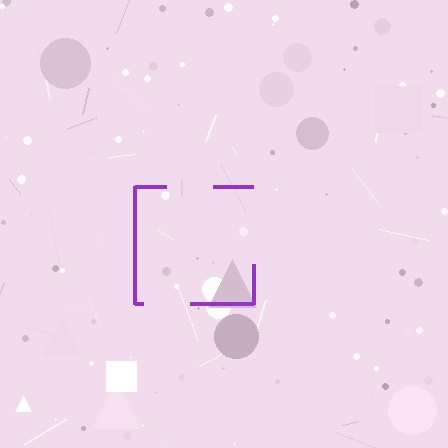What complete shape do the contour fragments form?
The contour fragments form a square.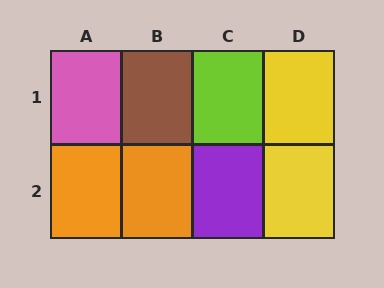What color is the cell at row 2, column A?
Orange.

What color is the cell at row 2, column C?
Purple.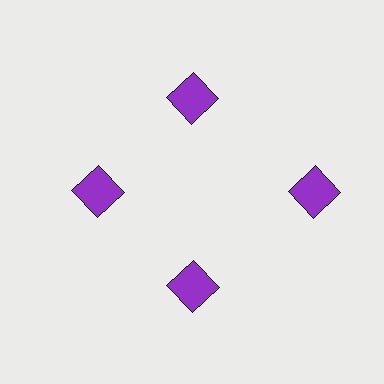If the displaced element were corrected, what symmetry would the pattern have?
It would have 4-fold rotational symmetry — the pattern would map onto itself every 90 degrees.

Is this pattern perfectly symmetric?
No. The 4 purple squares are arranged in a ring, but one element near the 3 o'clock position is pushed outward from the center, breaking the 4-fold rotational symmetry.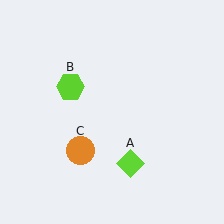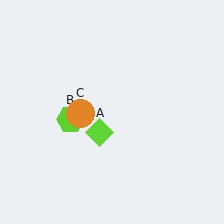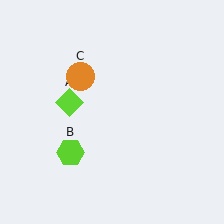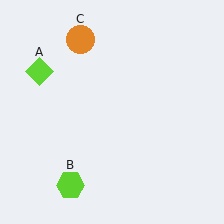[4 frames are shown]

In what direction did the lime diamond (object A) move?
The lime diamond (object A) moved up and to the left.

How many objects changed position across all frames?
3 objects changed position: lime diamond (object A), lime hexagon (object B), orange circle (object C).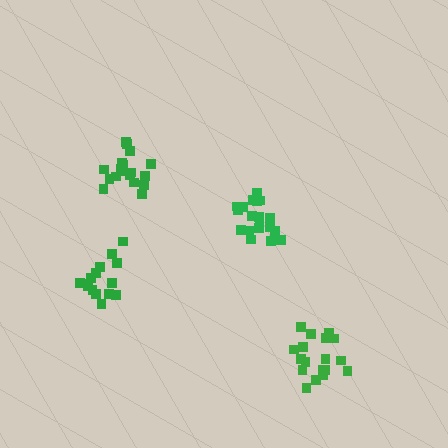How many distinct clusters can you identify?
There are 4 distinct clusters.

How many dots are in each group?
Group 1: 18 dots, Group 2: 20 dots, Group 3: 15 dots, Group 4: 18 dots (71 total).